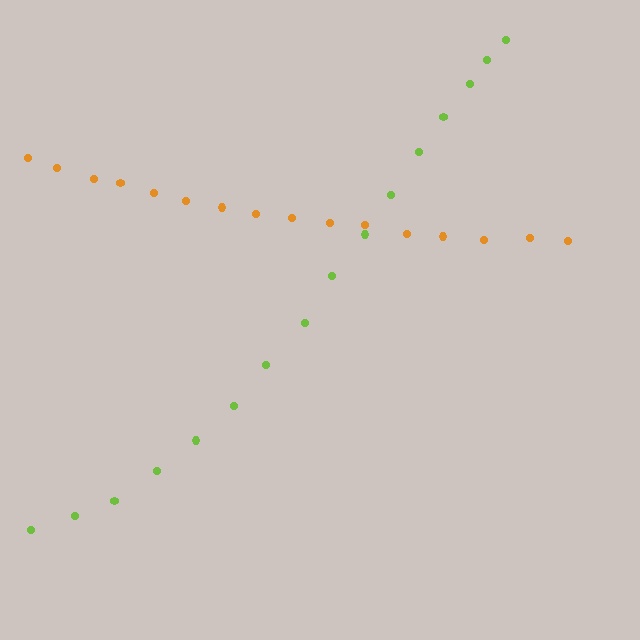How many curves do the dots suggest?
There are 2 distinct paths.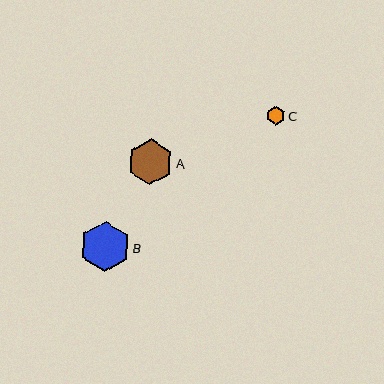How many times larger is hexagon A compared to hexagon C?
Hexagon A is approximately 2.4 times the size of hexagon C.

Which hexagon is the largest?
Hexagon B is the largest with a size of approximately 50 pixels.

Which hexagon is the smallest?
Hexagon C is the smallest with a size of approximately 19 pixels.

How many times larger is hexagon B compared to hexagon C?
Hexagon B is approximately 2.6 times the size of hexagon C.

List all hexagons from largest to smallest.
From largest to smallest: B, A, C.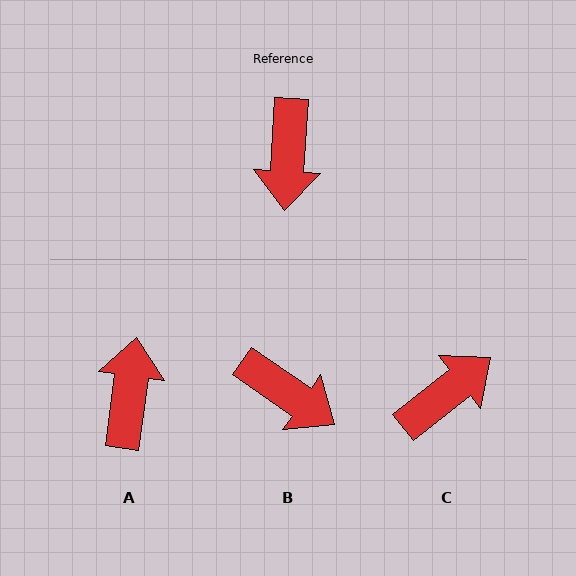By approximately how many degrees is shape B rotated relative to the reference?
Approximately 59 degrees counter-clockwise.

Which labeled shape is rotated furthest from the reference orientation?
A, about 176 degrees away.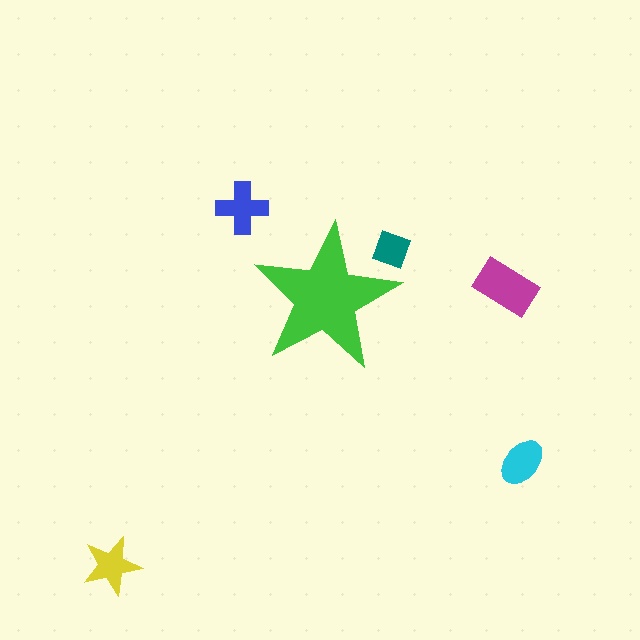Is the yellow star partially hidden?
No, the yellow star is fully visible.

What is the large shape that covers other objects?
A green star.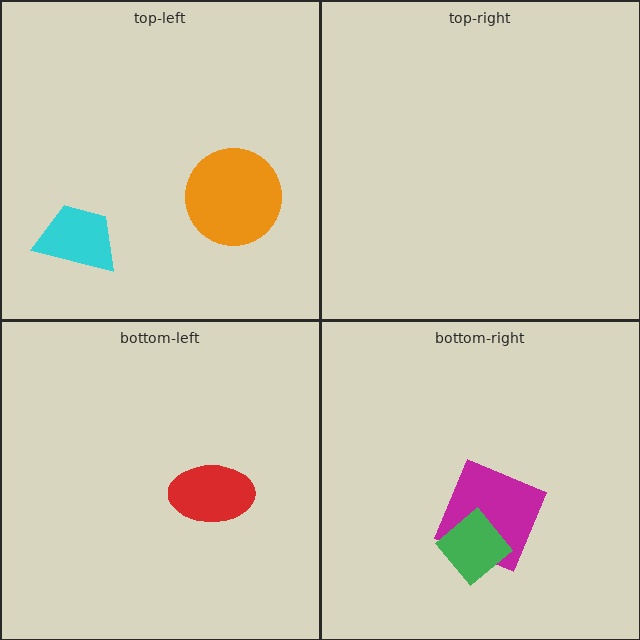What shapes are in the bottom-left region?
The red ellipse.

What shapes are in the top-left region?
The orange circle, the cyan trapezoid.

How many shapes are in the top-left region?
2.